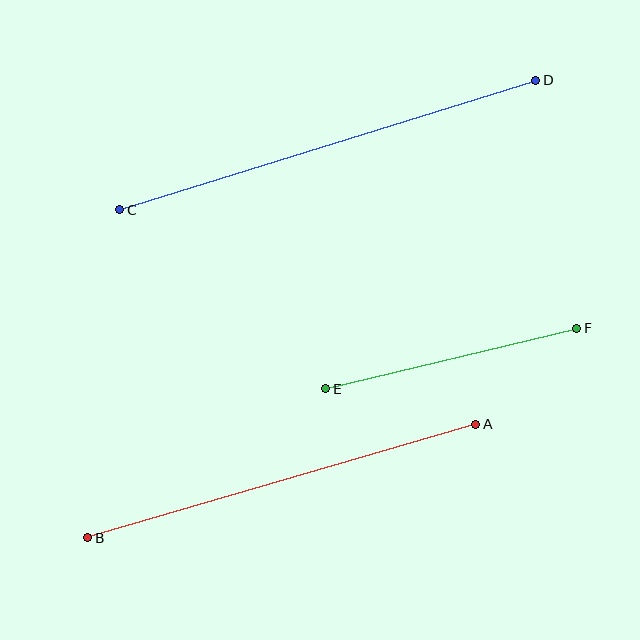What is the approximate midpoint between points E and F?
The midpoint is at approximately (451, 359) pixels.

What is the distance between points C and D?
The distance is approximately 435 pixels.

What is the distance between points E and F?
The distance is approximately 258 pixels.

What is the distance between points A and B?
The distance is approximately 405 pixels.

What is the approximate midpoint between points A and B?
The midpoint is at approximately (282, 481) pixels.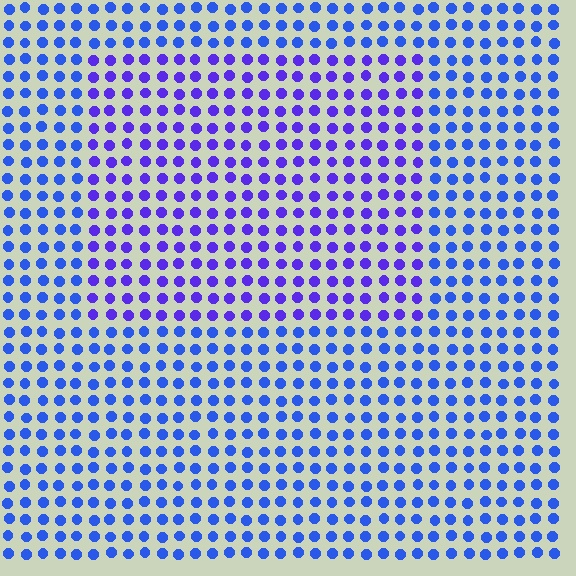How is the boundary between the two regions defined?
The boundary is defined purely by a slight shift in hue (about 30 degrees). Spacing, size, and orientation are identical on both sides.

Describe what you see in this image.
The image is filled with small blue elements in a uniform arrangement. A rectangle-shaped region is visible where the elements are tinted to a slightly different hue, forming a subtle color boundary.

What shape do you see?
I see a rectangle.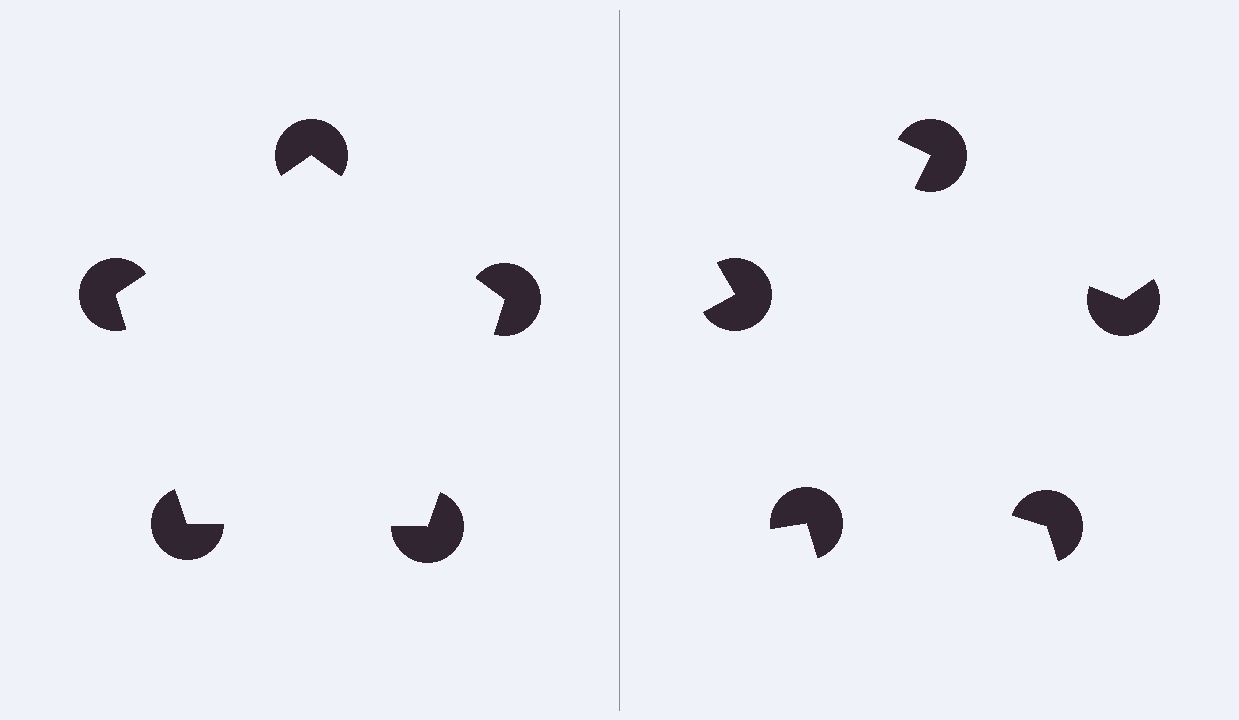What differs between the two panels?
The pac-man discs are positioned identically on both sides; only the wedge orientations differ. On the left they align to a pentagon; on the right they are misaligned.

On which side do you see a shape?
An illusory pentagon appears on the left side. On the right side the wedge cuts are rotated, so no coherent shape forms.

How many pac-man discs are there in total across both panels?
10 — 5 on each side.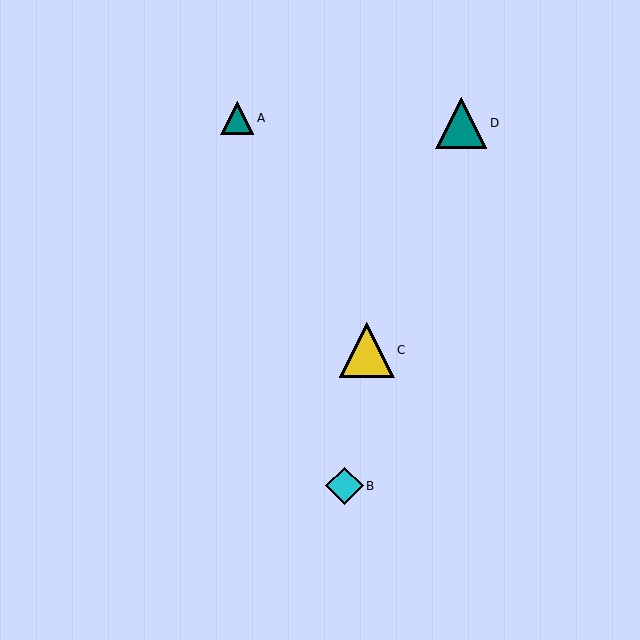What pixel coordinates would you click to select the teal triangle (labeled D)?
Click at (461, 123) to select the teal triangle D.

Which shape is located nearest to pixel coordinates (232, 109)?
The teal triangle (labeled A) at (237, 118) is nearest to that location.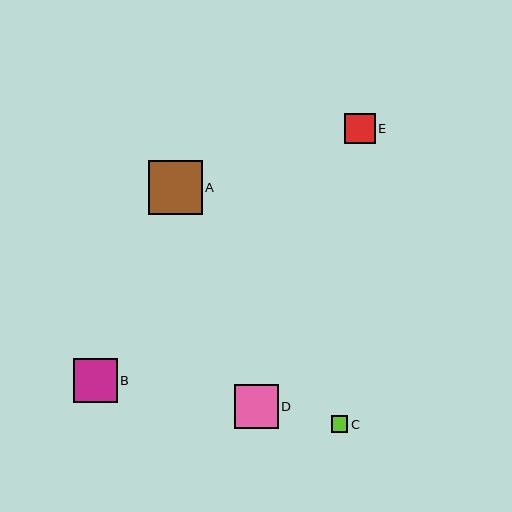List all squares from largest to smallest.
From largest to smallest: A, B, D, E, C.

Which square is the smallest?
Square C is the smallest with a size of approximately 16 pixels.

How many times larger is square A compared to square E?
Square A is approximately 1.8 times the size of square E.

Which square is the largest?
Square A is the largest with a size of approximately 54 pixels.